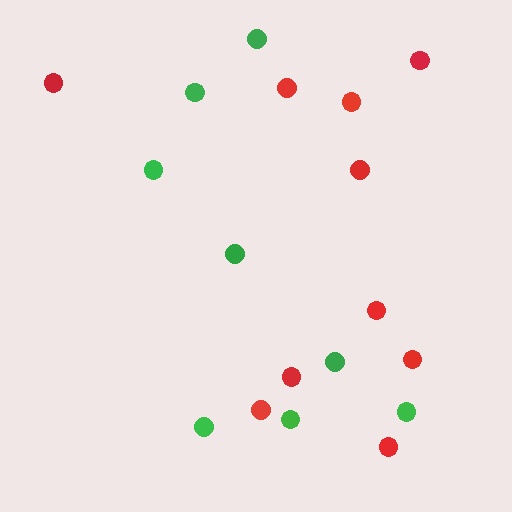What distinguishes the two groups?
There are 2 groups: one group of red circles (10) and one group of green circles (8).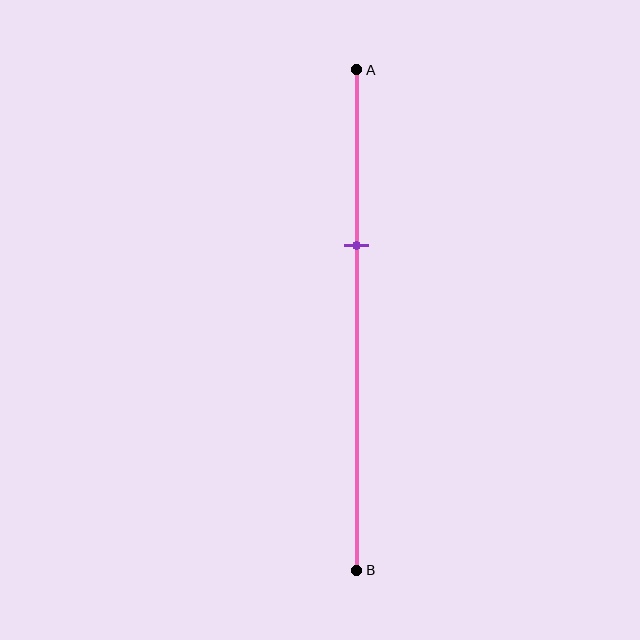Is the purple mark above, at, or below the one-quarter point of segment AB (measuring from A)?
The purple mark is below the one-quarter point of segment AB.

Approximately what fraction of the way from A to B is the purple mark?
The purple mark is approximately 35% of the way from A to B.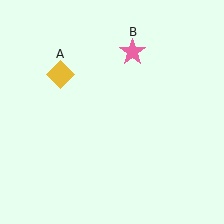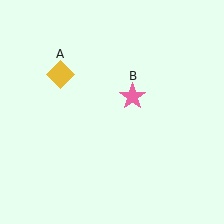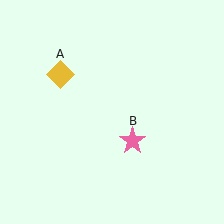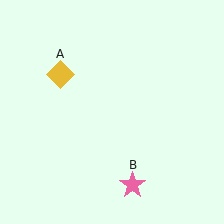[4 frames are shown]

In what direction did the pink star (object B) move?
The pink star (object B) moved down.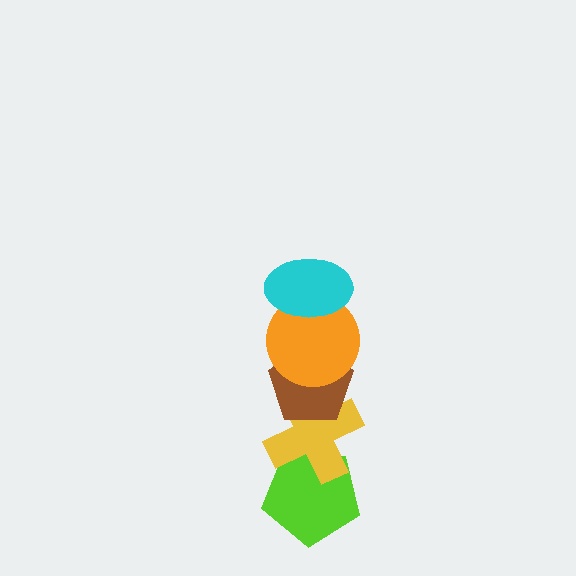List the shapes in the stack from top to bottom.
From top to bottom: the cyan ellipse, the orange circle, the brown pentagon, the yellow cross, the lime pentagon.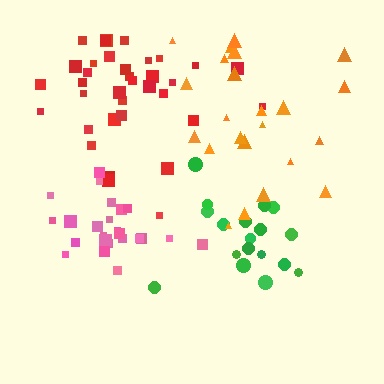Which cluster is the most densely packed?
Pink.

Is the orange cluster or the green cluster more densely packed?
Green.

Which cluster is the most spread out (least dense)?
Orange.